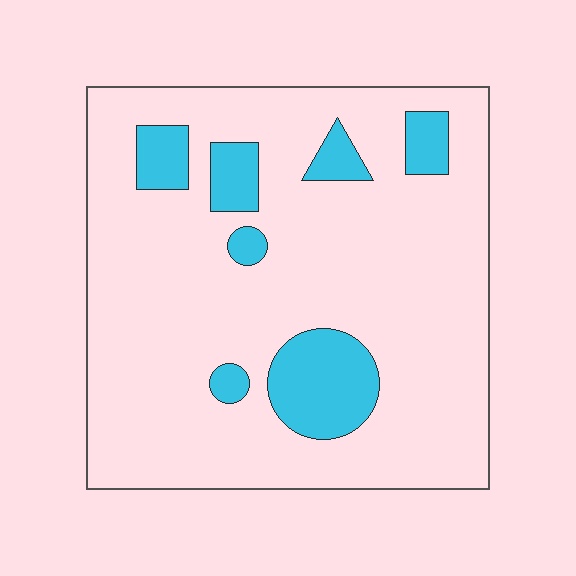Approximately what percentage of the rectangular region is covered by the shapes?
Approximately 15%.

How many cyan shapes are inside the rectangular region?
7.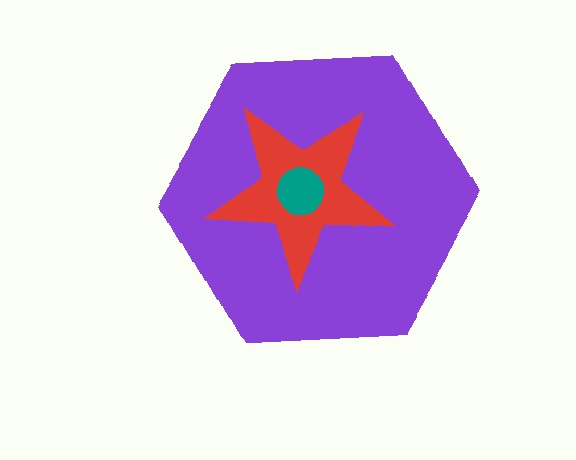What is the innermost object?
The teal circle.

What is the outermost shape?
The purple hexagon.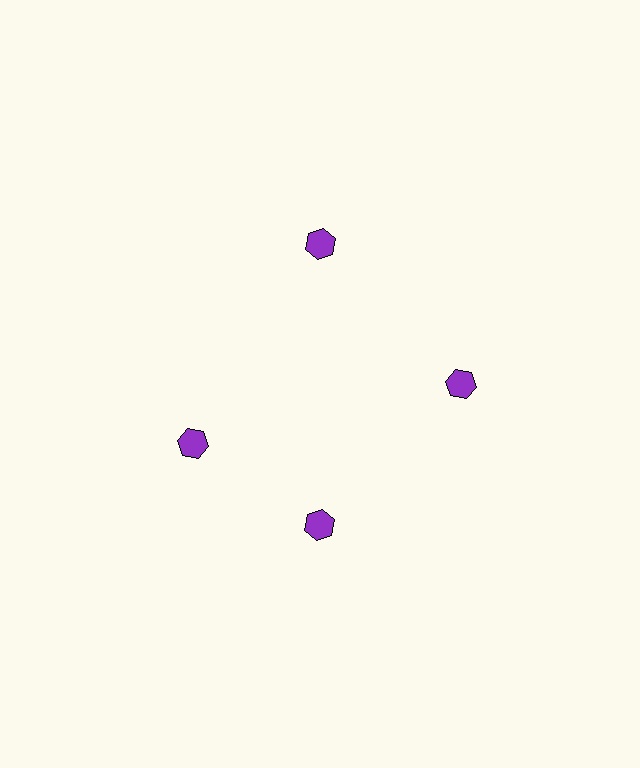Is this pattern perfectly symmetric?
No. The 4 purple hexagons are arranged in a ring, but one element near the 9 o'clock position is rotated out of alignment along the ring, breaking the 4-fold rotational symmetry.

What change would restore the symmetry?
The symmetry would be restored by rotating it back into even spacing with its neighbors so that all 4 hexagons sit at equal angles and equal distance from the center.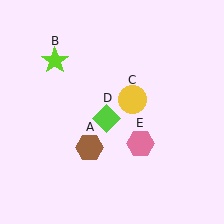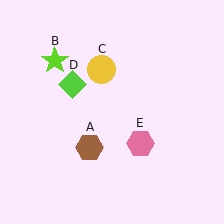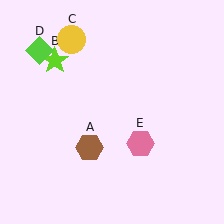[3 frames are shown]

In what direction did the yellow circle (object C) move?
The yellow circle (object C) moved up and to the left.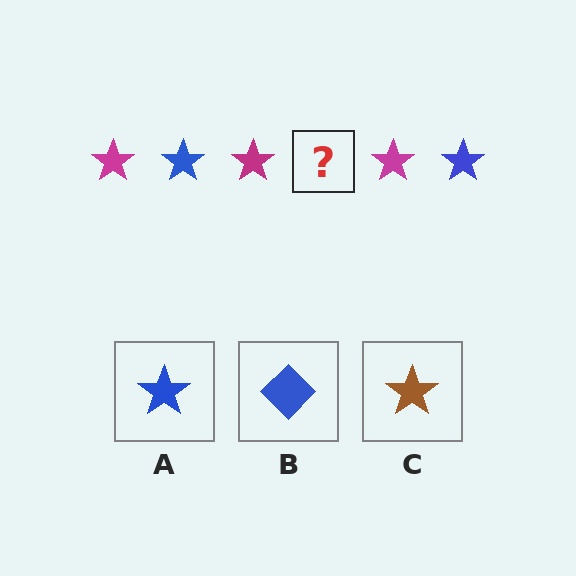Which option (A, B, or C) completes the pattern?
A.